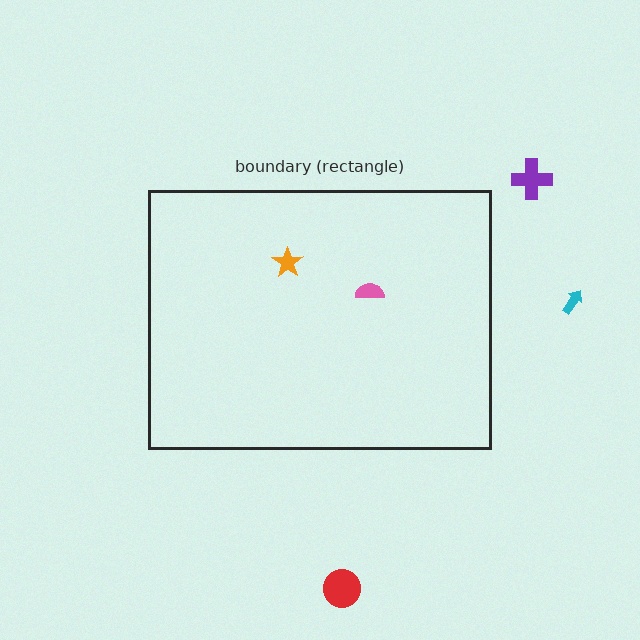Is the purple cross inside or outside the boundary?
Outside.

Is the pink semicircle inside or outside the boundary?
Inside.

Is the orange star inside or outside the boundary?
Inside.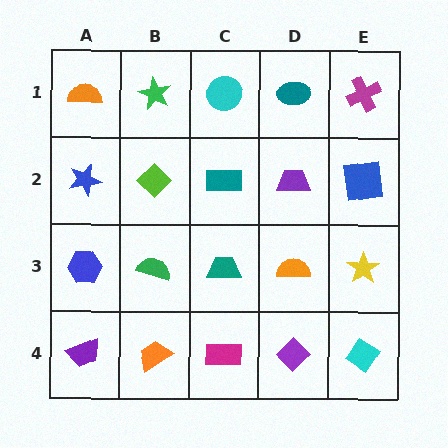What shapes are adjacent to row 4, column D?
An orange semicircle (row 3, column D), a magenta rectangle (row 4, column C), a cyan diamond (row 4, column E).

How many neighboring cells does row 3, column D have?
4.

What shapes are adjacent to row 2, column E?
A magenta cross (row 1, column E), a yellow star (row 3, column E), a purple trapezoid (row 2, column D).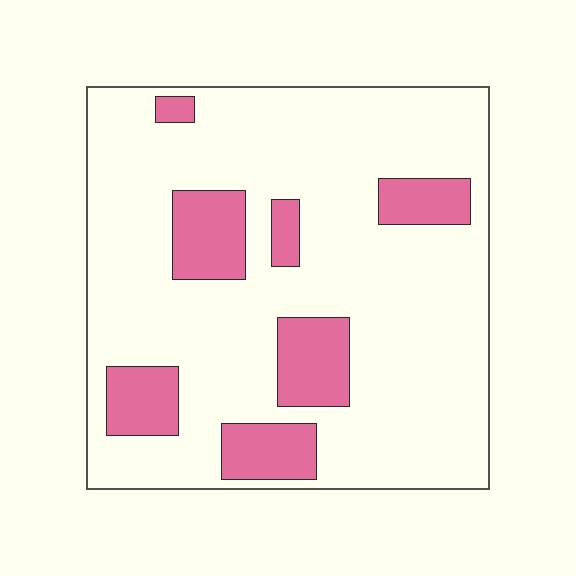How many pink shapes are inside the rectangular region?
7.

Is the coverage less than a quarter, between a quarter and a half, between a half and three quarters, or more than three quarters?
Less than a quarter.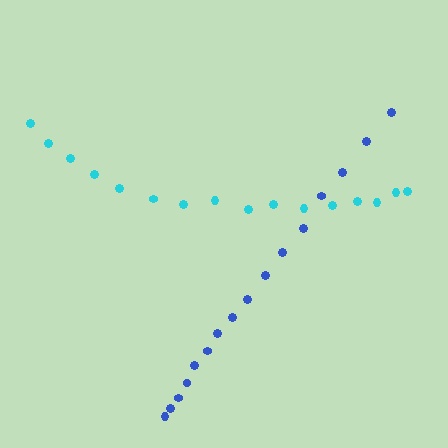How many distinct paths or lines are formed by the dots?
There are 2 distinct paths.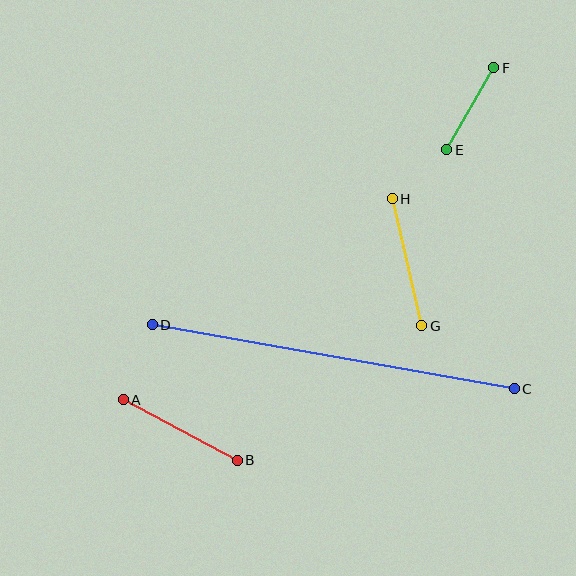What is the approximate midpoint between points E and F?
The midpoint is at approximately (470, 109) pixels.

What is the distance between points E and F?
The distance is approximately 95 pixels.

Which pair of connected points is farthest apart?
Points C and D are farthest apart.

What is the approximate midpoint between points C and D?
The midpoint is at approximately (333, 357) pixels.